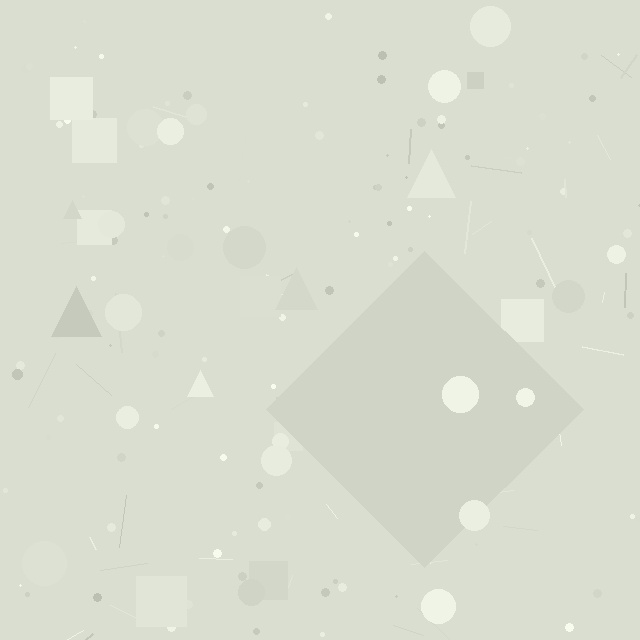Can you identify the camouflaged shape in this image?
The camouflaged shape is a diamond.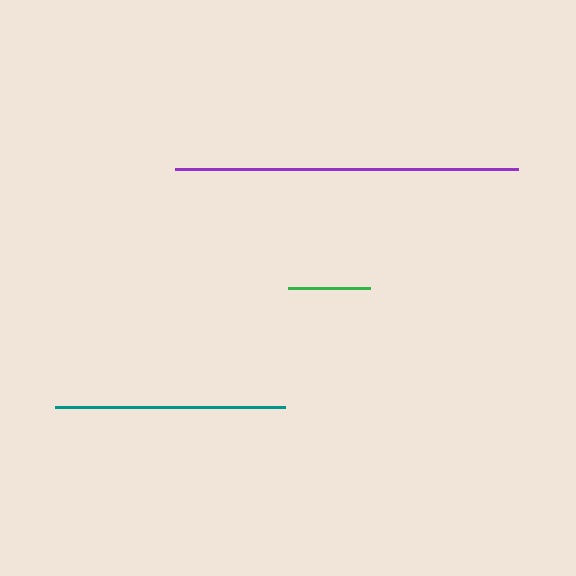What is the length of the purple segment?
The purple segment is approximately 343 pixels long.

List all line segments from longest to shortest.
From longest to shortest: purple, teal, green.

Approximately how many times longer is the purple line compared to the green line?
The purple line is approximately 4.1 times the length of the green line.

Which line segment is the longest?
The purple line is the longest at approximately 343 pixels.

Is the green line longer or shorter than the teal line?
The teal line is longer than the green line.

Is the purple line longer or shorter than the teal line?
The purple line is longer than the teal line.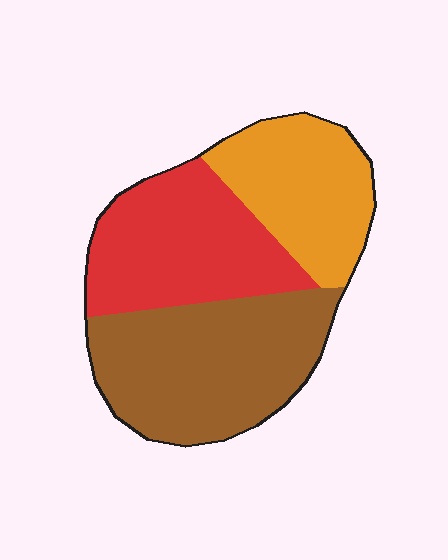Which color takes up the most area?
Brown, at roughly 40%.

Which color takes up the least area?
Orange, at roughly 25%.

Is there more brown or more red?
Brown.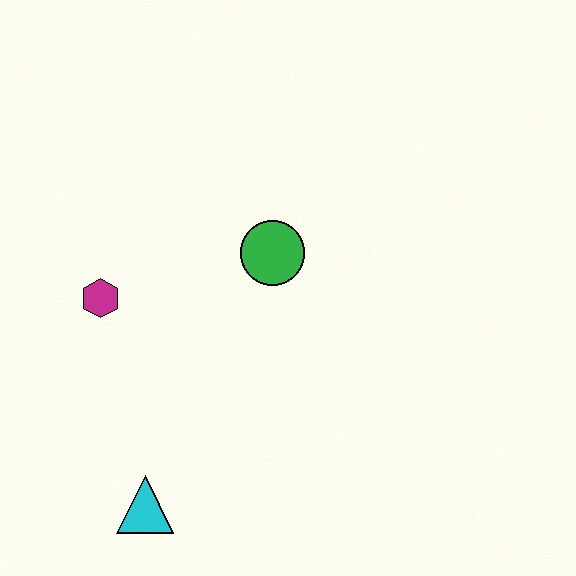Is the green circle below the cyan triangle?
No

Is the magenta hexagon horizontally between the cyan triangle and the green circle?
No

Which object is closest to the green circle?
The magenta hexagon is closest to the green circle.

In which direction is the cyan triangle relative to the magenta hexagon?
The cyan triangle is below the magenta hexagon.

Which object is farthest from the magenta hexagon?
The cyan triangle is farthest from the magenta hexagon.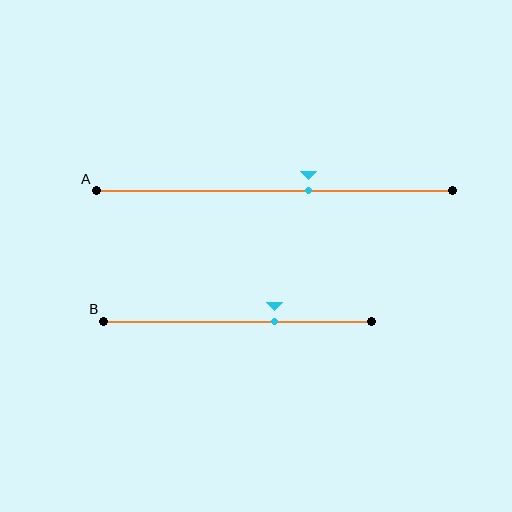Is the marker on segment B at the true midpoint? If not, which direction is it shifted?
No, the marker on segment B is shifted to the right by about 14% of the segment length.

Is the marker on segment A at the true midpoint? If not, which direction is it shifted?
No, the marker on segment A is shifted to the right by about 10% of the segment length.